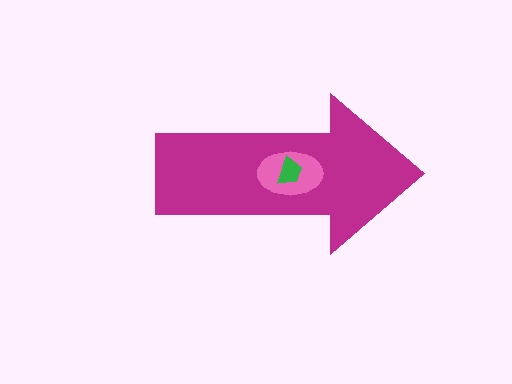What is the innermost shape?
The green trapezoid.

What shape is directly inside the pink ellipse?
The green trapezoid.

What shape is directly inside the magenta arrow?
The pink ellipse.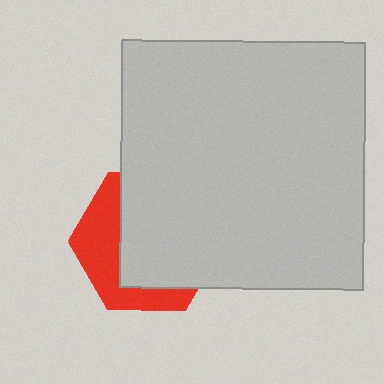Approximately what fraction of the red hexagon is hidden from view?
Roughly 64% of the red hexagon is hidden behind the light gray rectangle.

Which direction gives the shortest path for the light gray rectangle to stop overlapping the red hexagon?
Moving toward the upper-right gives the shortest separation.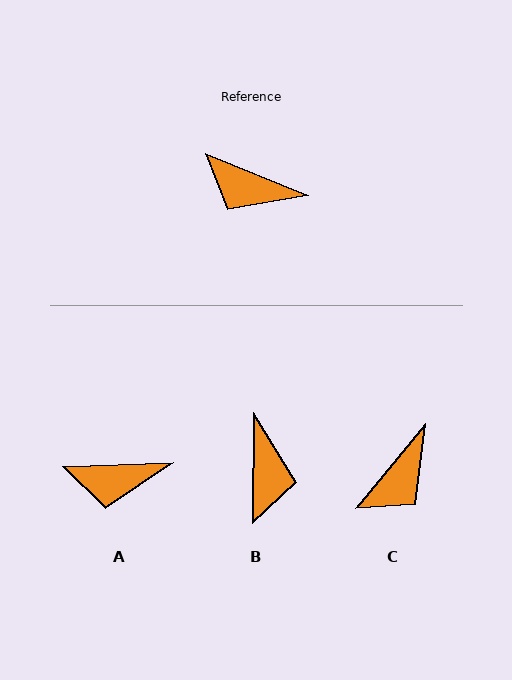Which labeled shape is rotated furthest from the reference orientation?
B, about 112 degrees away.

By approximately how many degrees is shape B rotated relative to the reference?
Approximately 112 degrees counter-clockwise.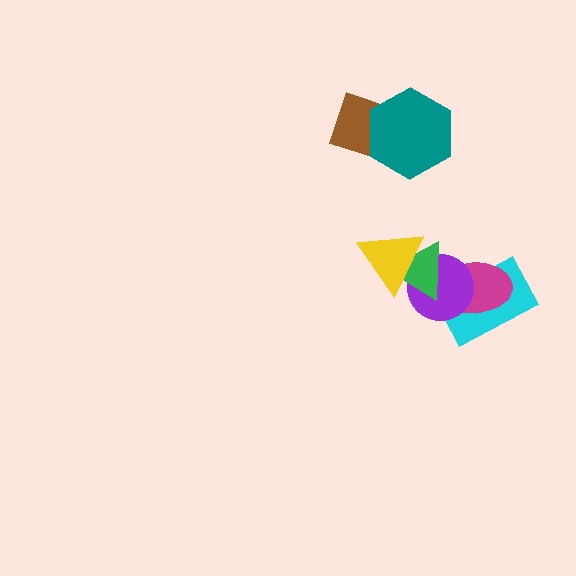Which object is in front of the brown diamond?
The teal hexagon is in front of the brown diamond.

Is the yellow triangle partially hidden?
No, no other shape covers it.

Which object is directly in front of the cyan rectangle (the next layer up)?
The magenta ellipse is directly in front of the cyan rectangle.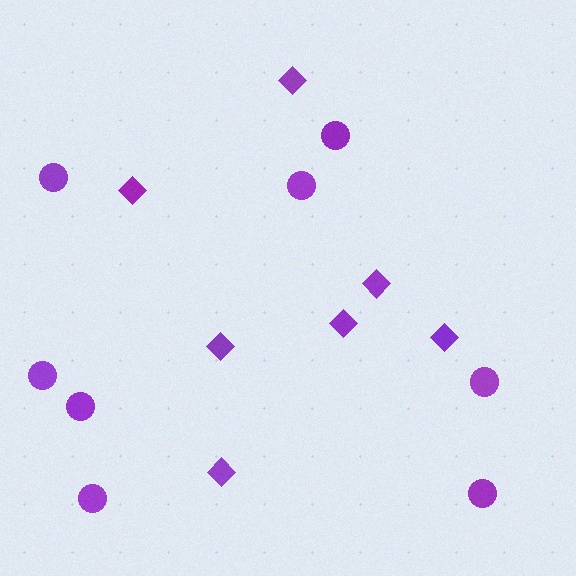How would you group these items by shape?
There are 2 groups: one group of circles (8) and one group of diamonds (7).